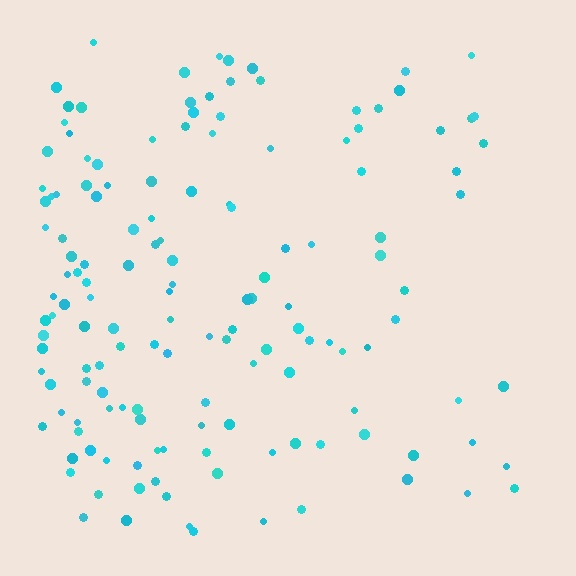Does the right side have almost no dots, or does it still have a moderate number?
Still a moderate number, just noticeably fewer than the left.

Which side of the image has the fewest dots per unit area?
The right.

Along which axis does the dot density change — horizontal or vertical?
Horizontal.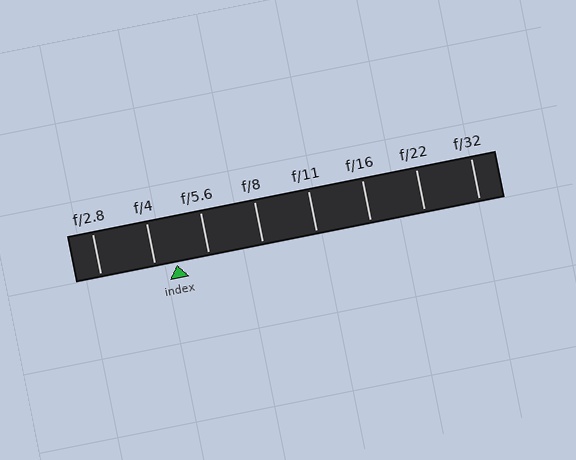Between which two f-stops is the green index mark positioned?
The index mark is between f/4 and f/5.6.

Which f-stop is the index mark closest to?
The index mark is closest to f/4.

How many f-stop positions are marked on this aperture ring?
There are 8 f-stop positions marked.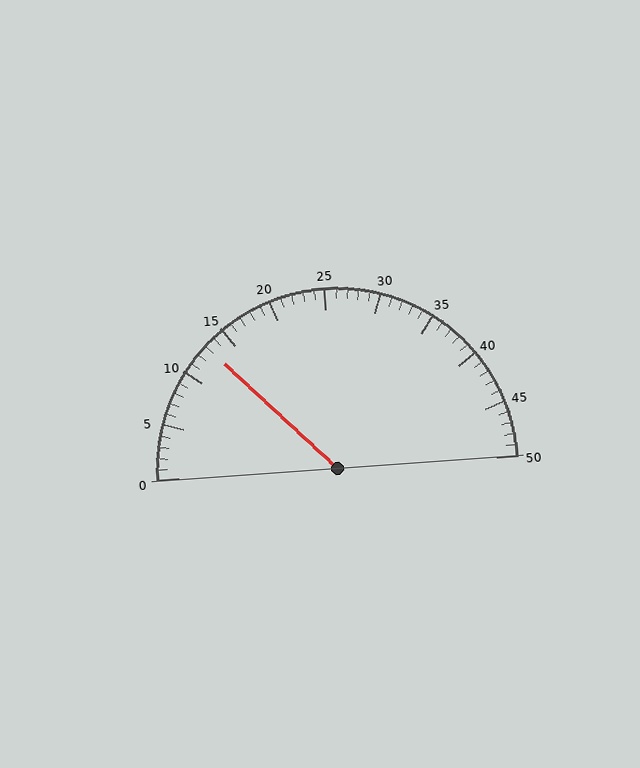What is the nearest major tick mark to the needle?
The nearest major tick mark is 15.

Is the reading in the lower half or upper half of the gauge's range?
The reading is in the lower half of the range (0 to 50).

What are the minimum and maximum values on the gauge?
The gauge ranges from 0 to 50.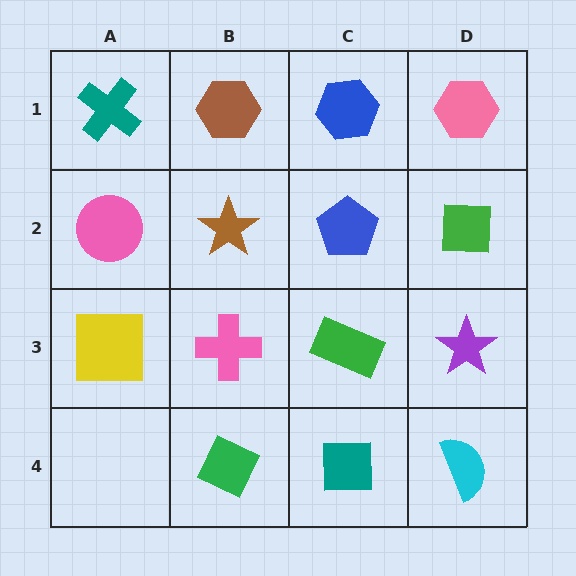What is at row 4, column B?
A green diamond.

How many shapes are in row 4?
3 shapes.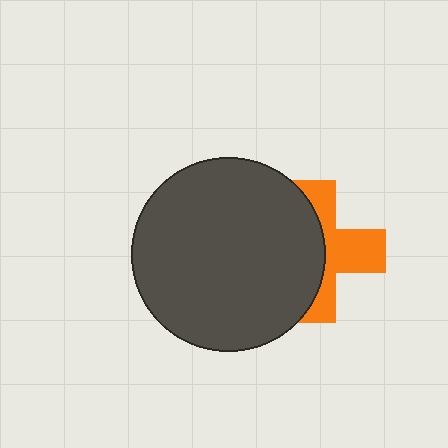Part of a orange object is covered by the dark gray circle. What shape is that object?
It is a cross.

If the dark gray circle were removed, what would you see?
You would see the complete orange cross.